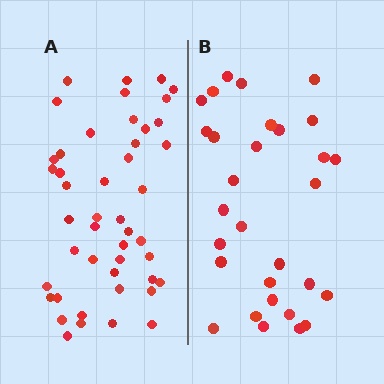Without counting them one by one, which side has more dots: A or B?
Region A (the left region) has more dots.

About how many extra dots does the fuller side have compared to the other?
Region A has approximately 15 more dots than region B.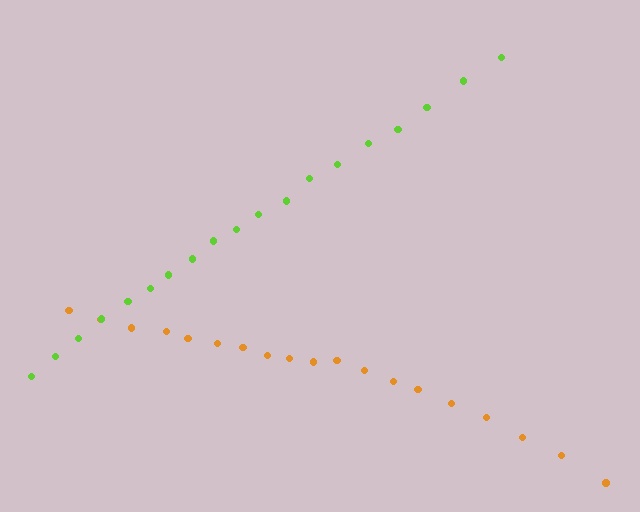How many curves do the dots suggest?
There are 2 distinct paths.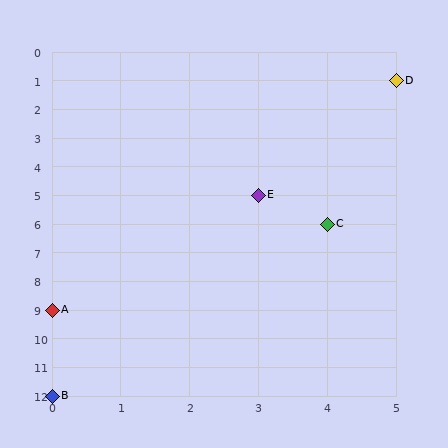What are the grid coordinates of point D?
Point D is at grid coordinates (5, 1).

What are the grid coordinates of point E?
Point E is at grid coordinates (3, 5).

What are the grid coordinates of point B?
Point B is at grid coordinates (0, 12).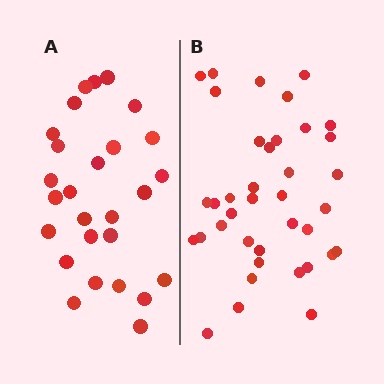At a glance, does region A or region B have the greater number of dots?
Region B (the right region) has more dots.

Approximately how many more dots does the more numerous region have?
Region B has roughly 12 or so more dots than region A.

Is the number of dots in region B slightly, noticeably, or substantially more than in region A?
Region B has noticeably more, but not dramatically so. The ratio is roughly 1.4 to 1.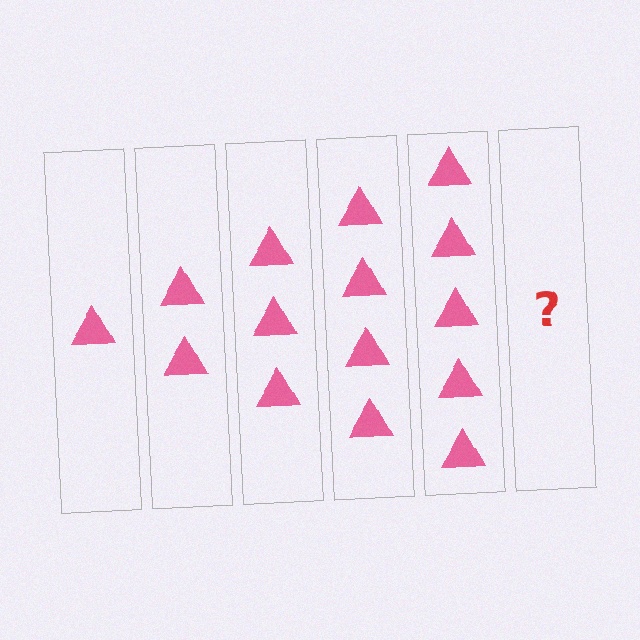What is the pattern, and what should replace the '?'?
The pattern is that each step adds one more triangle. The '?' should be 6 triangles.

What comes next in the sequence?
The next element should be 6 triangles.